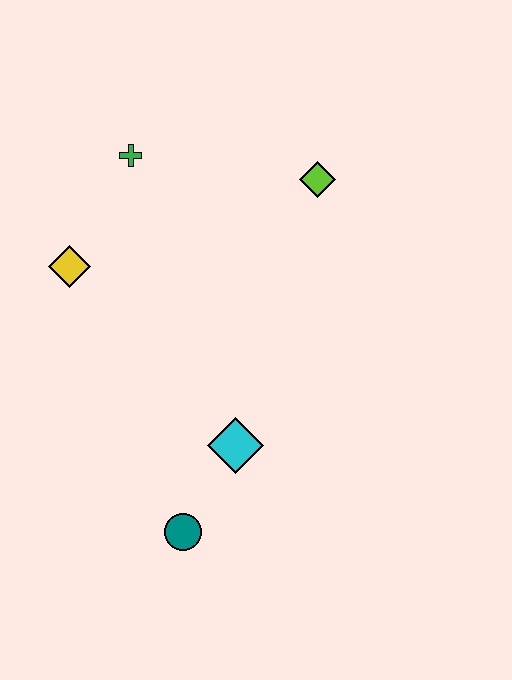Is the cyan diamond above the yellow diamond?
No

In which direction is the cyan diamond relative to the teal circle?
The cyan diamond is above the teal circle.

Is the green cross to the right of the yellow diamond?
Yes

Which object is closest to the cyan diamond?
The teal circle is closest to the cyan diamond.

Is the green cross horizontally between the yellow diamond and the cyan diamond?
Yes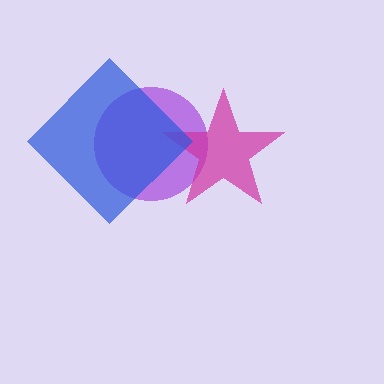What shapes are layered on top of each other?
The layered shapes are: a purple circle, a magenta star, a blue diamond.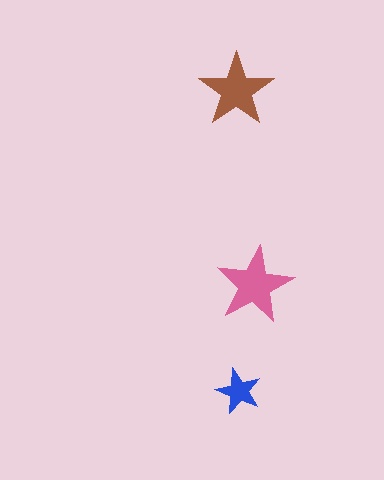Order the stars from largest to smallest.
the pink one, the brown one, the blue one.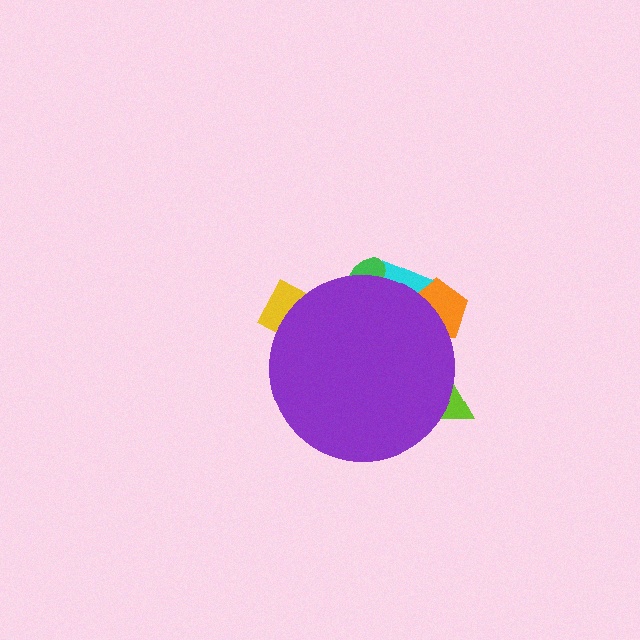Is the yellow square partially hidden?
Yes, the yellow square is partially hidden behind the purple circle.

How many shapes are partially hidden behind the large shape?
5 shapes are partially hidden.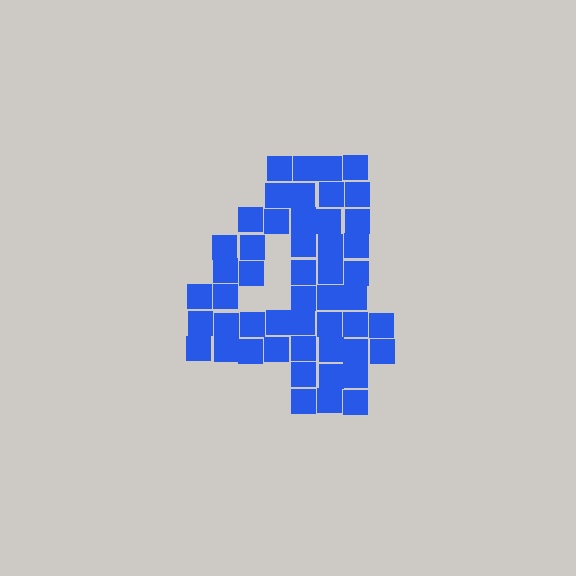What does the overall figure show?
The overall figure shows the digit 4.